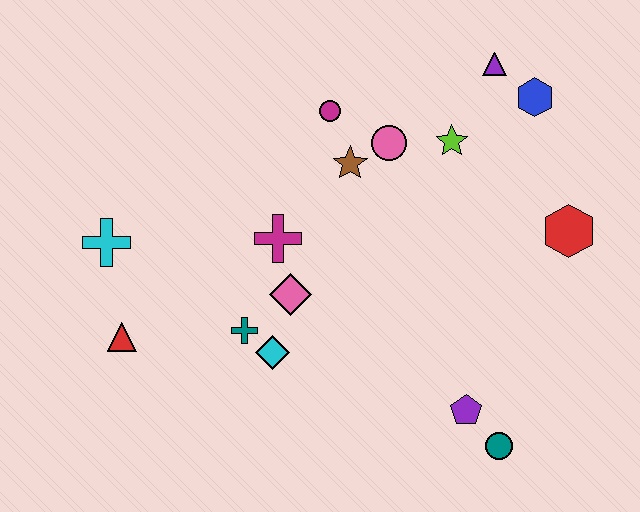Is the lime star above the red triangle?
Yes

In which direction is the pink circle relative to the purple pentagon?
The pink circle is above the purple pentagon.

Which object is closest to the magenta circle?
The brown star is closest to the magenta circle.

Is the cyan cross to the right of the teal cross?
No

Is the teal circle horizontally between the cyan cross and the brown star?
No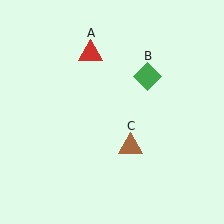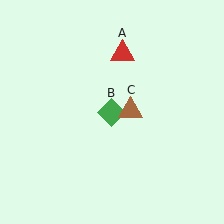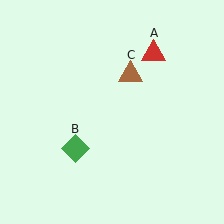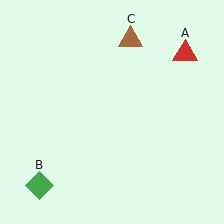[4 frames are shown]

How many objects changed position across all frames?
3 objects changed position: red triangle (object A), green diamond (object B), brown triangle (object C).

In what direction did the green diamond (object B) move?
The green diamond (object B) moved down and to the left.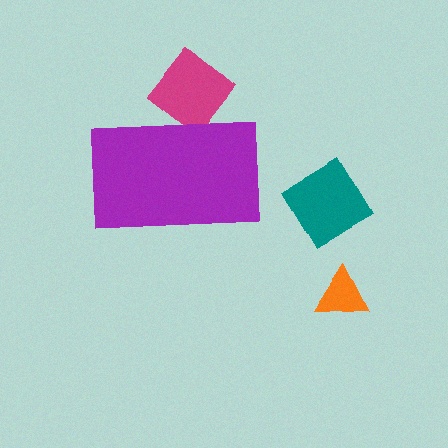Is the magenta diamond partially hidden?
Yes, the magenta diamond is partially hidden behind the purple rectangle.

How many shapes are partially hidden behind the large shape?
1 shape is partially hidden.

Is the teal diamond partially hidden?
No, the teal diamond is fully visible.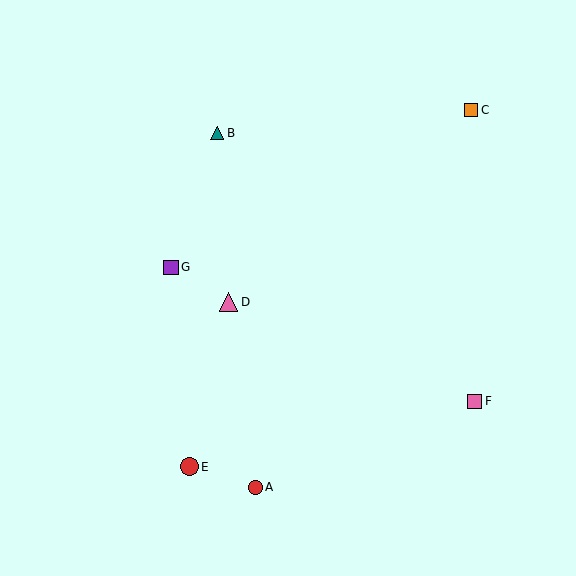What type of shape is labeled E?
Shape E is a red circle.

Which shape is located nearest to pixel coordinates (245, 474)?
The red circle (labeled A) at (255, 487) is nearest to that location.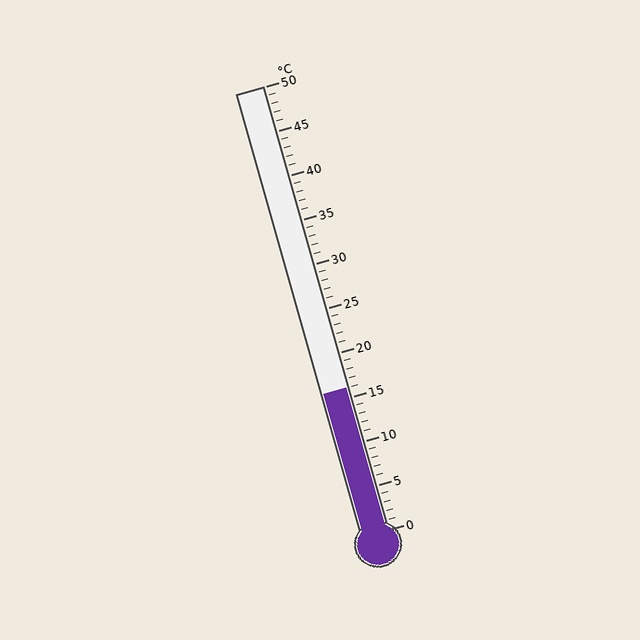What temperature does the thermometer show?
The thermometer shows approximately 16°C.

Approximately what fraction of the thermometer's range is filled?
The thermometer is filled to approximately 30% of its range.